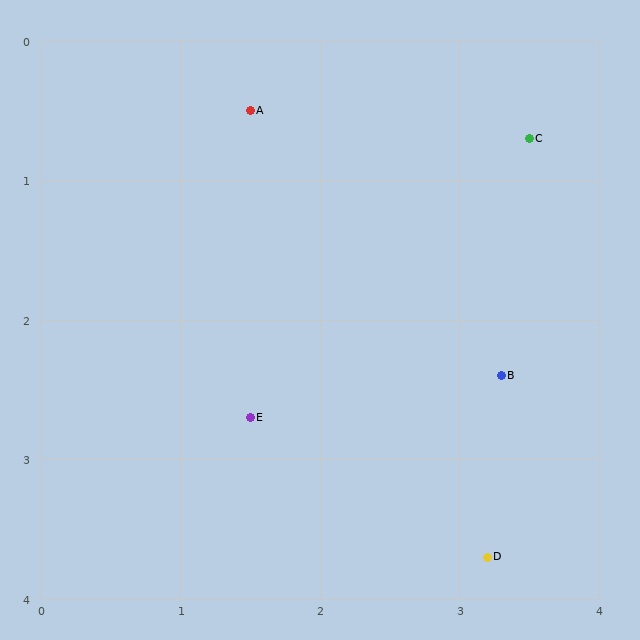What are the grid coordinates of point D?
Point D is at approximately (3.2, 3.7).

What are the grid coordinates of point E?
Point E is at approximately (1.5, 2.7).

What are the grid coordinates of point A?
Point A is at approximately (1.5, 0.5).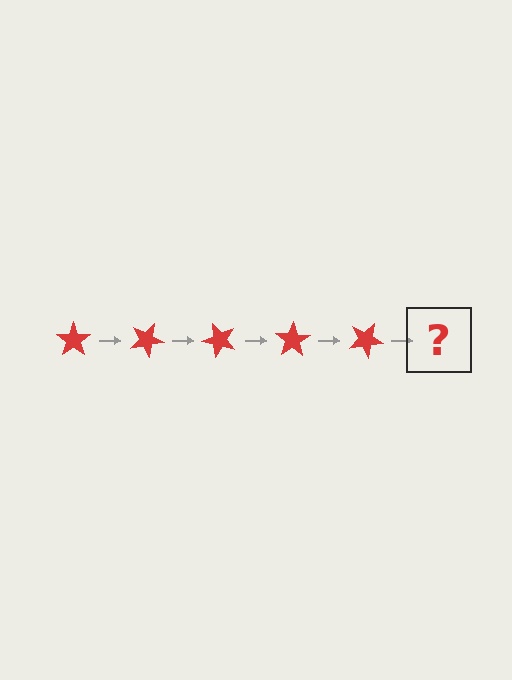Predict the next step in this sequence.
The next step is a red star rotated 125 degrees.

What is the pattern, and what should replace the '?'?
The pattern is that the star rotates 25 degrees each step. The '?' should be a red star rotated 125 degrees.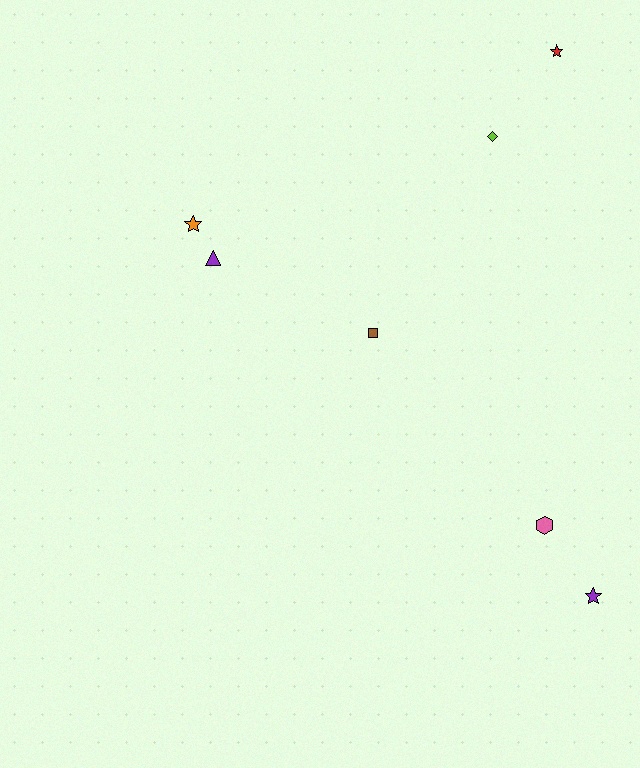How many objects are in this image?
There are 7 objects.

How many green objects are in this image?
There are no green objects.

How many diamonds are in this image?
There is 1 diamond.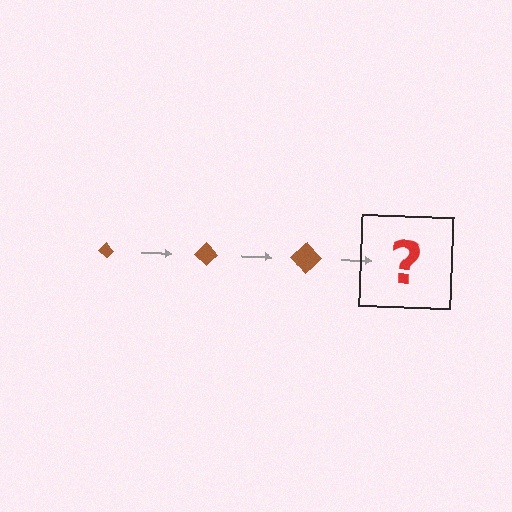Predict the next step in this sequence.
The next step is a brown diamond, larger than the previous one.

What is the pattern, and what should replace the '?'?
The pattern is that the diamond gets progressively larger each step. The '?' should be a brown diamond, larger than the previous one.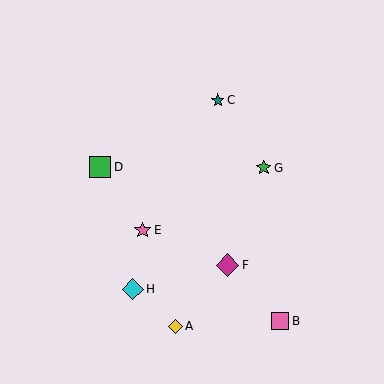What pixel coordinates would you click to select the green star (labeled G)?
Click at (264, 168) to select the green star G.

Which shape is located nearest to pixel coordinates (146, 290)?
The cyan diamond (labeled H) at (133, 289) is nearest to that location.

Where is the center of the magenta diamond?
The center of the magenta diamond is at (227, 265).